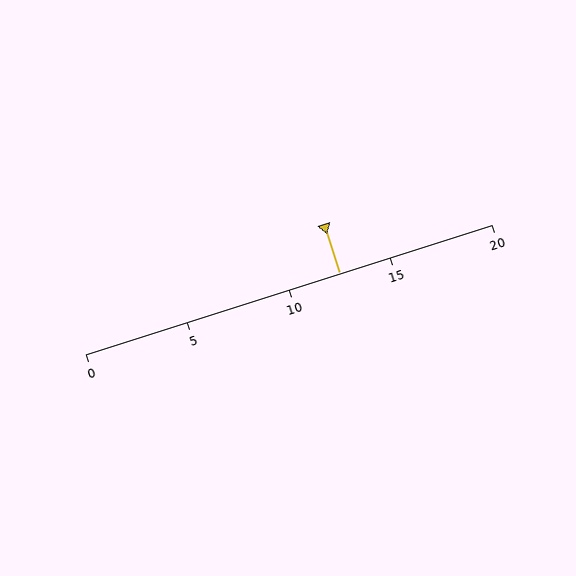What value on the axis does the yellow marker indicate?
The marker indicates approximately 12.5.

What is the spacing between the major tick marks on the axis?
The major ticks are spaced 5 apart.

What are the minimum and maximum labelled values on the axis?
The axis runs from 0 to 20.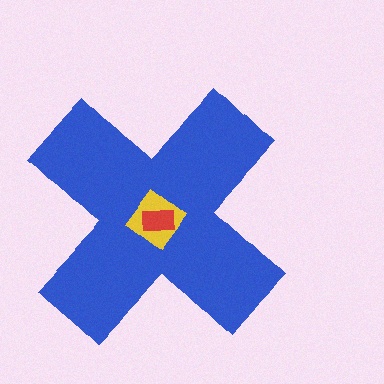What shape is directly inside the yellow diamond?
The red rectangle.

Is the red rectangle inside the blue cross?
Yes.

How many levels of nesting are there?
3.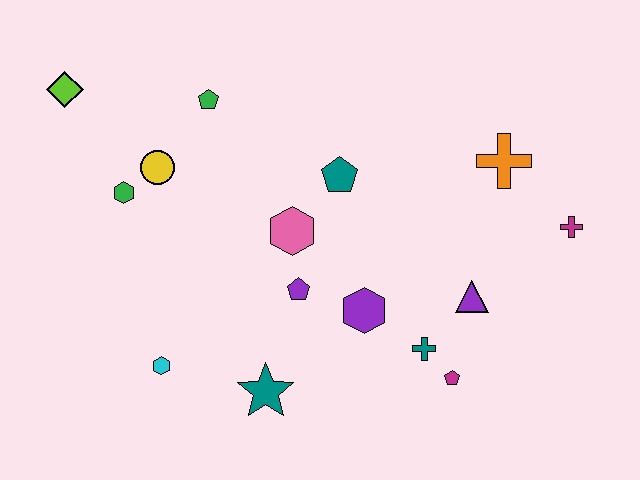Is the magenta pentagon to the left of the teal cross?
No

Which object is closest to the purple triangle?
The teal cross is closest to the purple triangle.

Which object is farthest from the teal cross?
The lime diamond is farthest from the teal cross.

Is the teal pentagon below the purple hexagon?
No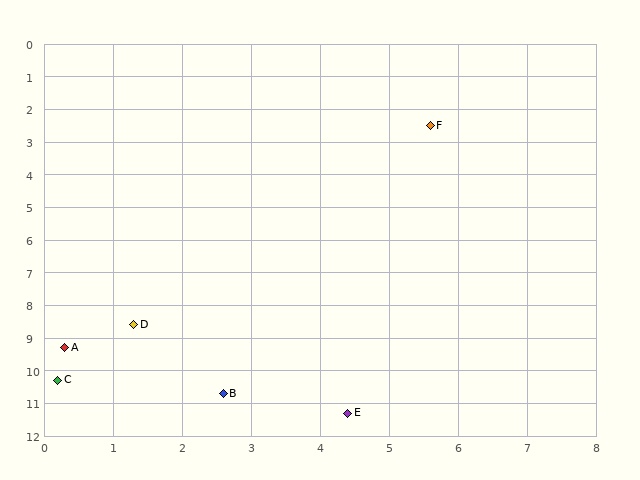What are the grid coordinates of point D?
Point D is at approximately (1.3, 8.6).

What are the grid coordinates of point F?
Point F is at approximately (5.6, 2.5).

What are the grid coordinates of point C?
Point C is at approximately (0.2, 10.3).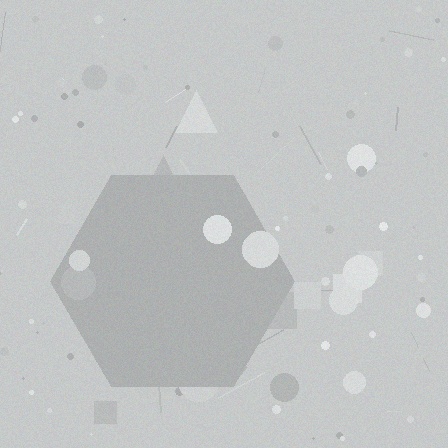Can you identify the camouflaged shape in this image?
The camouflaged shape is a hexagon.